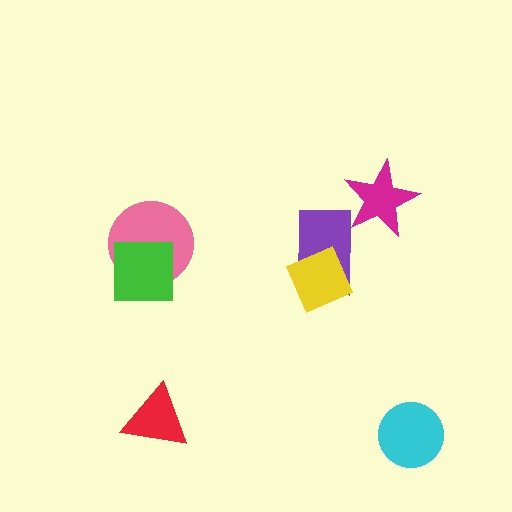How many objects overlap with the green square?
1 object overlaps with the green square.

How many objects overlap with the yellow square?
1 object overlaps with the yellow square.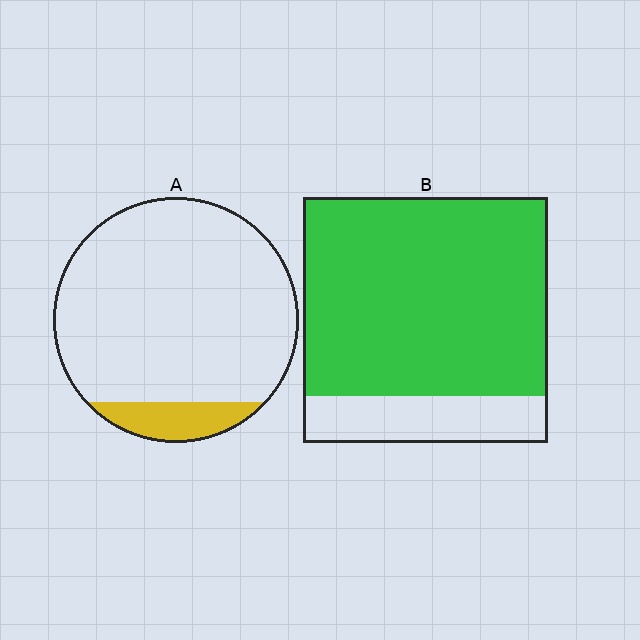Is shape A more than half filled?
No.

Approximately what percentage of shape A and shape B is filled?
A is approximately 10% and B is approximately 80%.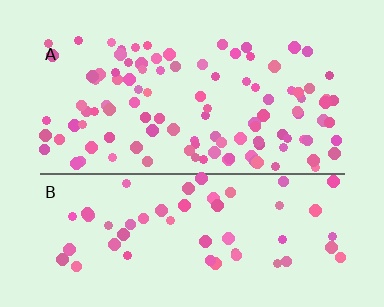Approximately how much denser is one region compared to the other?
Approximately 1.9× — region A over region B.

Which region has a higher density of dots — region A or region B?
A (the top).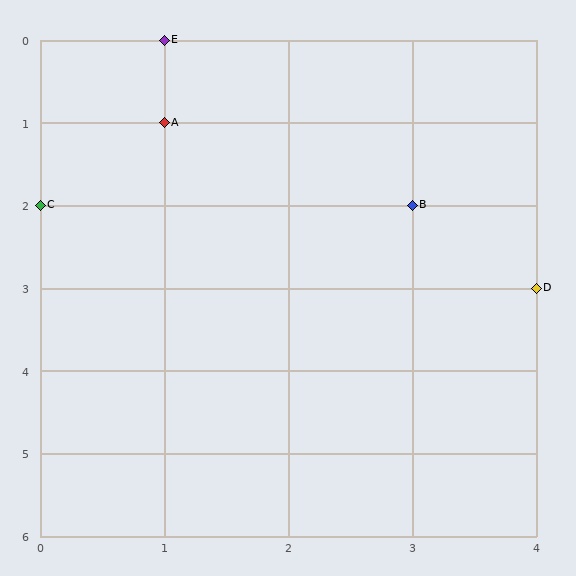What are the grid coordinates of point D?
Point D is at grid coordinates (4, 3).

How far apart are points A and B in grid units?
Points A and B are 2 columns and 1 row apart (about 2.2 grid units diagonally).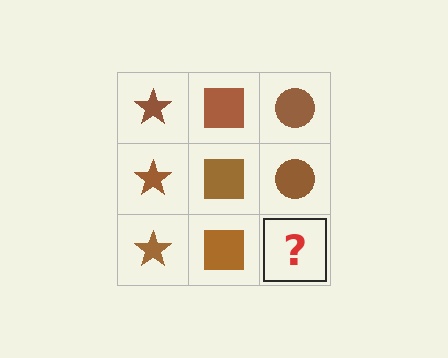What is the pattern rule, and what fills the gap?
The rule is that each column has a consistent shape. The gap should be filled with a brown circle.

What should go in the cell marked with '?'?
The missing cell should contain a brown circle.